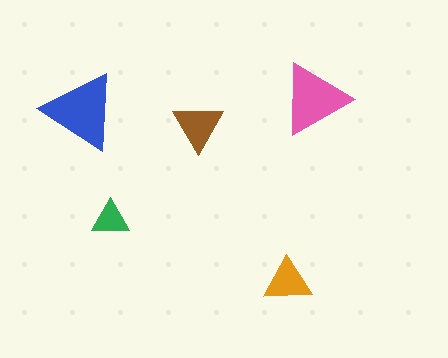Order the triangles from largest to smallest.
the blue one, the pink one, the brown one, the orange one, the green one.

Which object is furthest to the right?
The pink triangle is rightmost.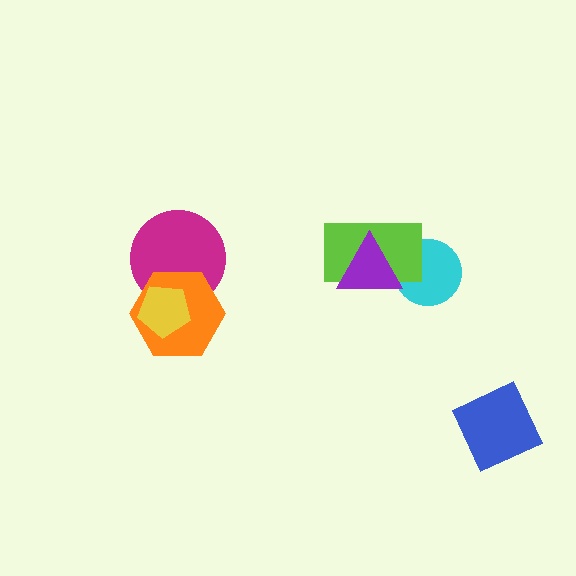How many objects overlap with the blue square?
0 objects overlap with the blue square.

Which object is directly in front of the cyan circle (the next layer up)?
The lime rectangle is directly in front of the cyan circle.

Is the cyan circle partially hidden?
Yes, it is partially covered by another shape.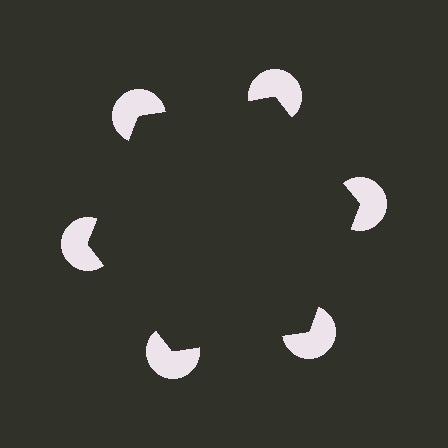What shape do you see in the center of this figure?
An illusory hexagon — its edges are inferred from the aligned wedge cuts in the pac-man discs, not physically drawn.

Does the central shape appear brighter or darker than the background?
It typically appears slightly darker than the background, even though no actual brightness change is drawn.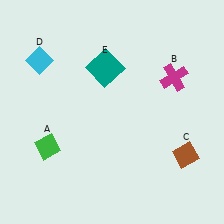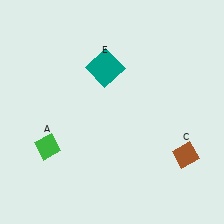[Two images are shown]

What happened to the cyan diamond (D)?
The cyan diamond (D) was removed in Image 2. It was in the top-left area of Image 1.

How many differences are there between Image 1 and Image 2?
There are 2 differences between the two images.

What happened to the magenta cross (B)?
The magenta cross (B) was removed in Image 2. It was in the top-right area of Image 1.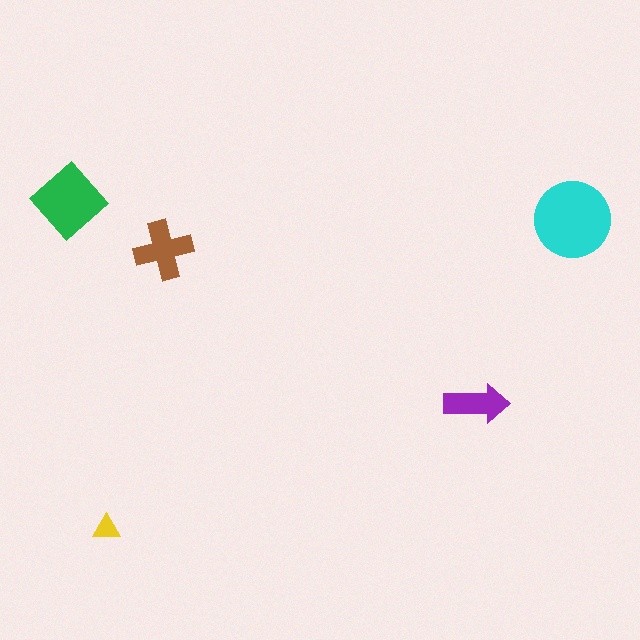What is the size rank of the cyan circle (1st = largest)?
1st.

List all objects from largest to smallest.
The cyan circle, the green diamond, the brown cross, the purple arrow, the yellow triangle.